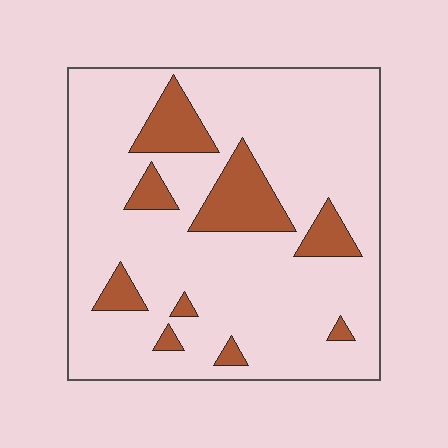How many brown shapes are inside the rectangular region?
9.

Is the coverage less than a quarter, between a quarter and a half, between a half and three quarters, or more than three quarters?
Less than a quarter.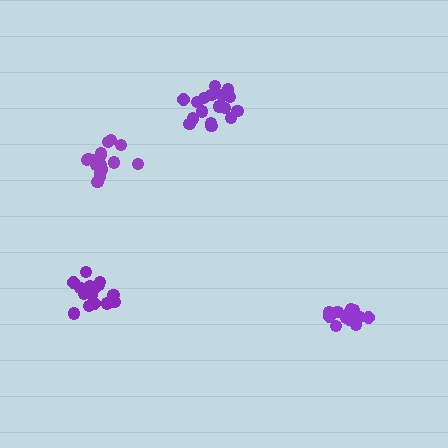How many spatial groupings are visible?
There are 4 spatial groupings.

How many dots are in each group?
Group 1: 20 dots, Group 2: 17 dots, Group 3: 16 dots, Group 4: 17 dots (70 total).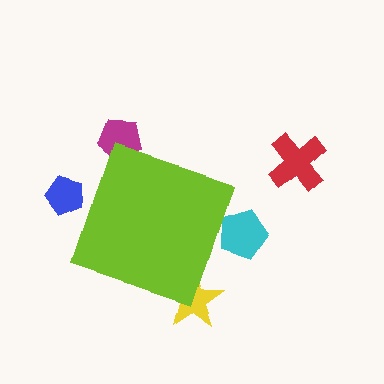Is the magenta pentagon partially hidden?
Yes, the magenta pentagon is partially hidden behind the lime diamond.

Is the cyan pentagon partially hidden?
Yes, the cyan pentagon is partially hidden behind the lime diamond.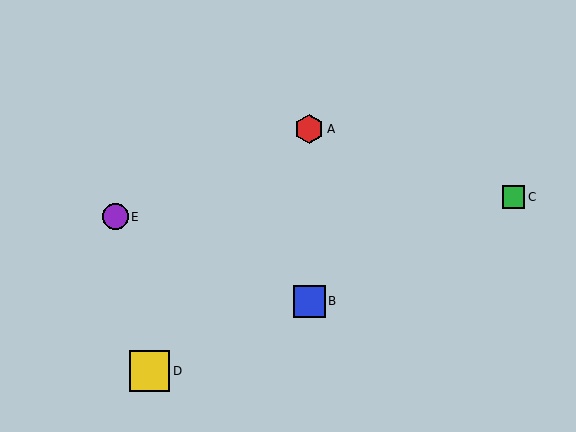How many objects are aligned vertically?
2 objects (A, B) are aligned vertically.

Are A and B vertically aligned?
Yes, both are at x≈309.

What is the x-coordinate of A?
Object A is at x≈309.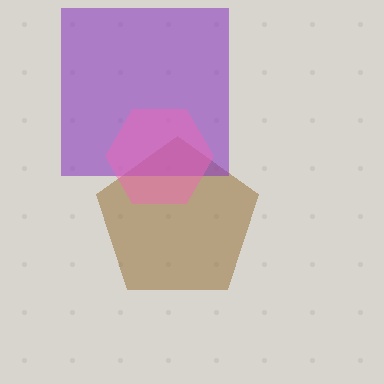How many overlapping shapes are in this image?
There are 3 overlapping shapes in the image.